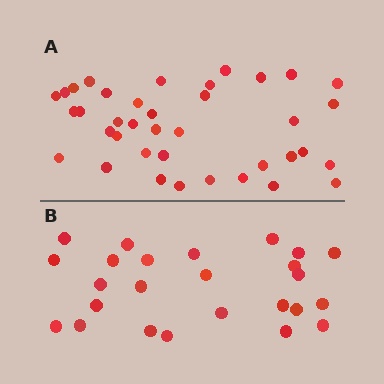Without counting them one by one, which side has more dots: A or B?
Region A (the top region) has more dots.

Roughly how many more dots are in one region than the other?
Region A has approximately 15 more dots than region B.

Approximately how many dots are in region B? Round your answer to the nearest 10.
About 20 dots. (The exact count is 25, which rounds to 20.)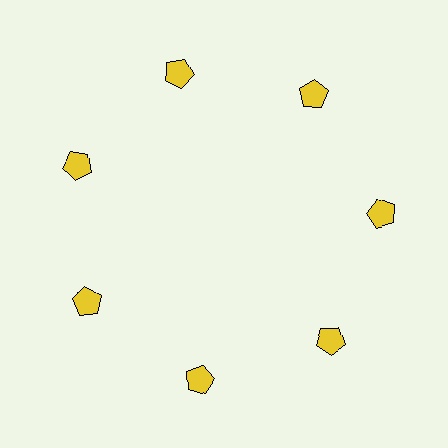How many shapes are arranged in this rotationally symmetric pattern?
There are 7 shapes, arranged in 7 groups of 1.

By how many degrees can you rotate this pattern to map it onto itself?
The pattern maps onto itself every 51 degrees of rotation.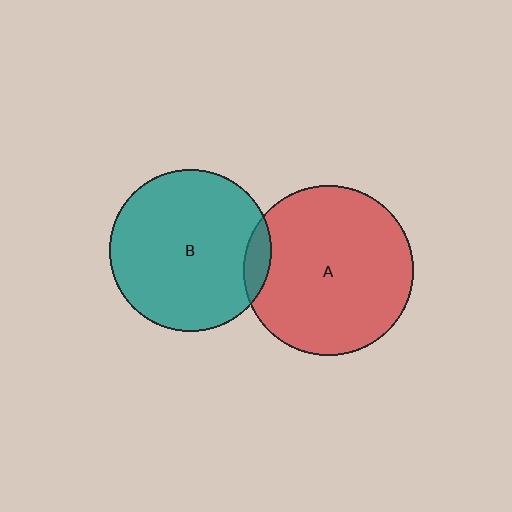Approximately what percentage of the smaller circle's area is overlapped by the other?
Approximately 10%.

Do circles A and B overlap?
Yes.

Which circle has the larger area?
Circle A (red).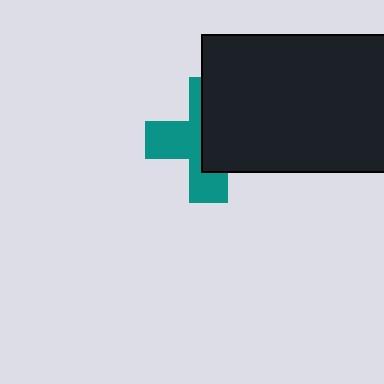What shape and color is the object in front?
The object in front is a black rectangle.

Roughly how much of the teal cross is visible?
About half of it is visible (roughly 49%).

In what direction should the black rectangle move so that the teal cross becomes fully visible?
The black rectangle should move right. That is the shortest direction to clear the overlap and leave the teal cross fully visible.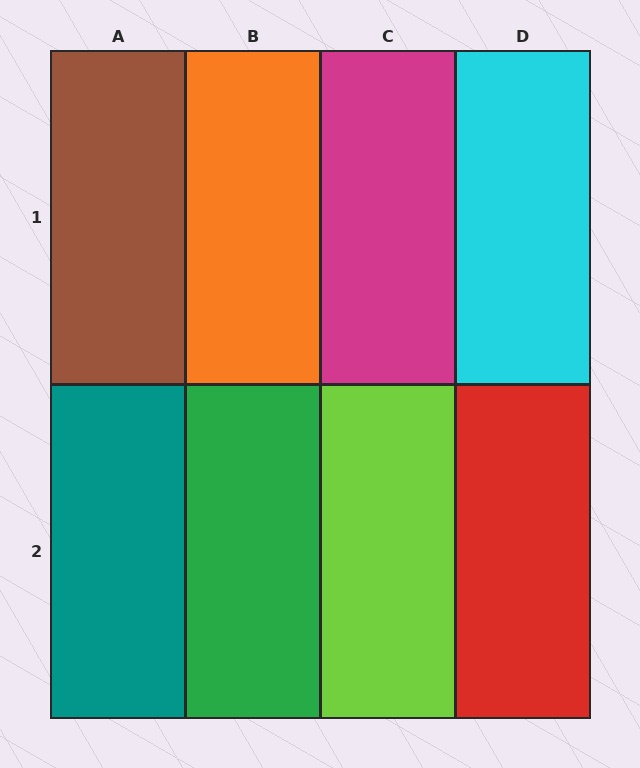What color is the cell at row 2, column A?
Teal.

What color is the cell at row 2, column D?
Red.